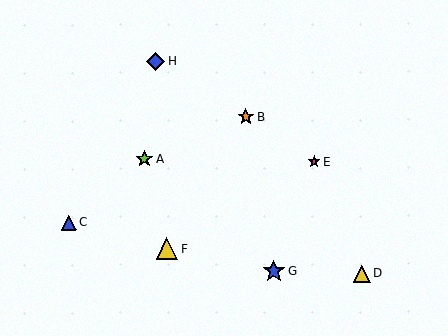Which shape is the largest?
The blue star (labeled G) is the largest.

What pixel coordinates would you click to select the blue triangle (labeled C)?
Click at (69, 222) to select the blue triangle C.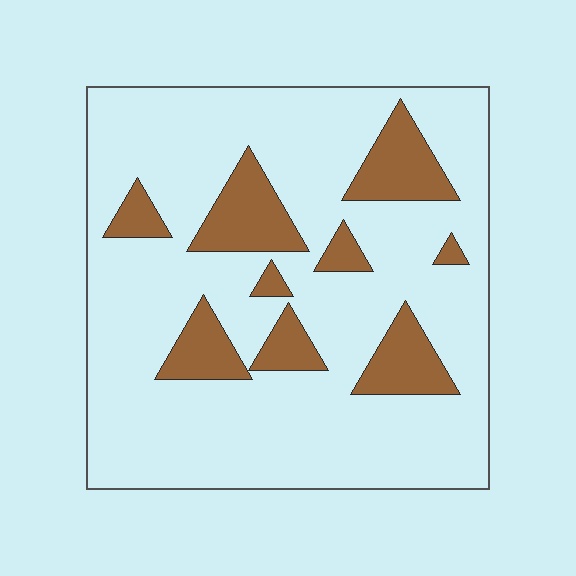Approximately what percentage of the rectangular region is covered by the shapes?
Approximately 20%.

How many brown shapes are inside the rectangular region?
9.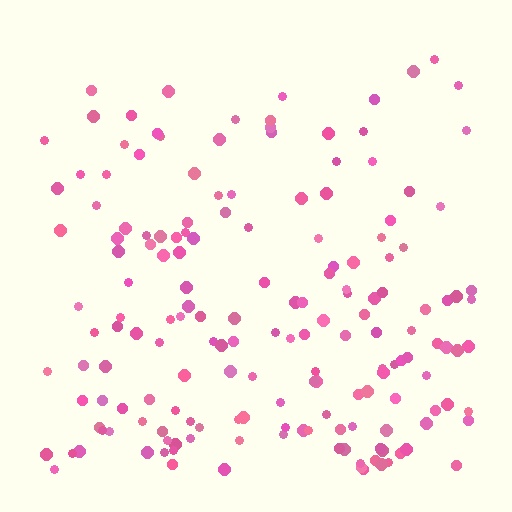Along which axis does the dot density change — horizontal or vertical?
Vertical.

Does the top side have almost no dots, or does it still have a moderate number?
Still a moderate number, just noticeably fewer than the bottom.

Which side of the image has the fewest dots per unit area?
The top.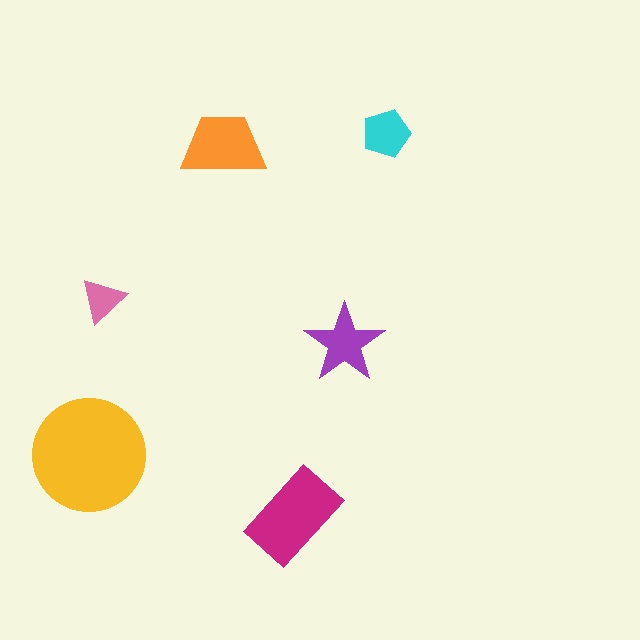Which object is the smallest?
The pink triangle.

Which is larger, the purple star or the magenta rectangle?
The magenta rectangle.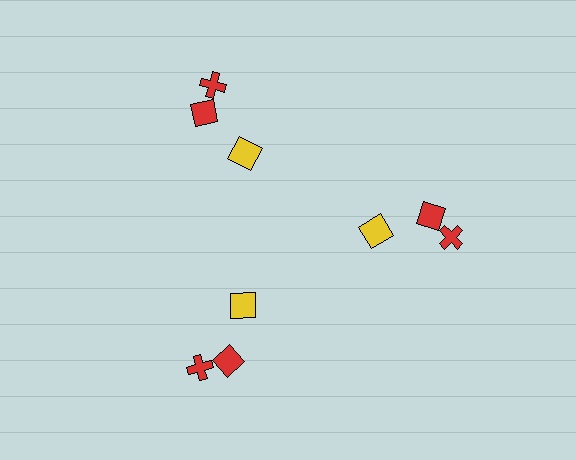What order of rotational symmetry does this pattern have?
This pattern has 3-fold rotational symmetry.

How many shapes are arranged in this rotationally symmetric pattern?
There are 9 shapes, arranged in 3 groups of 3.